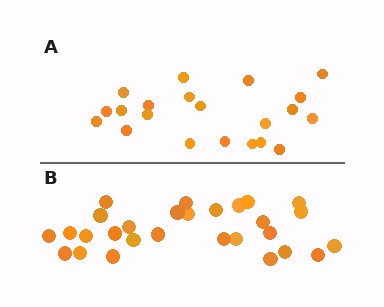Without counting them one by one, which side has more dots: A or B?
Region B (the bottom region) has more dots.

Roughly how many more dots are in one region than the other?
Region B has roughly 8 or so more dots than region A.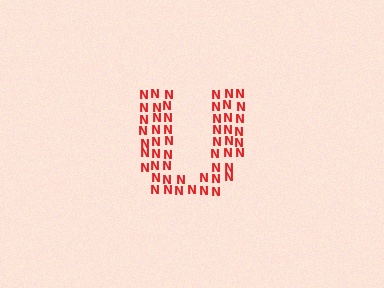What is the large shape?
The large shape is the letter U.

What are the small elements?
The small elements are letter N's.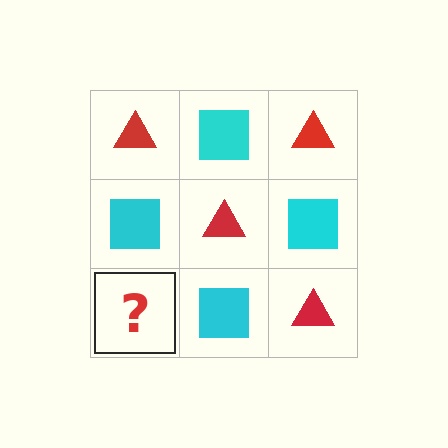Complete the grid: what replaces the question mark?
The question mark should be replaced with a red triangle.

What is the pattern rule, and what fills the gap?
The rule is that it alternates red triangle and cyan square in a checkerboard pattern. The gap should be filled with a red triangle.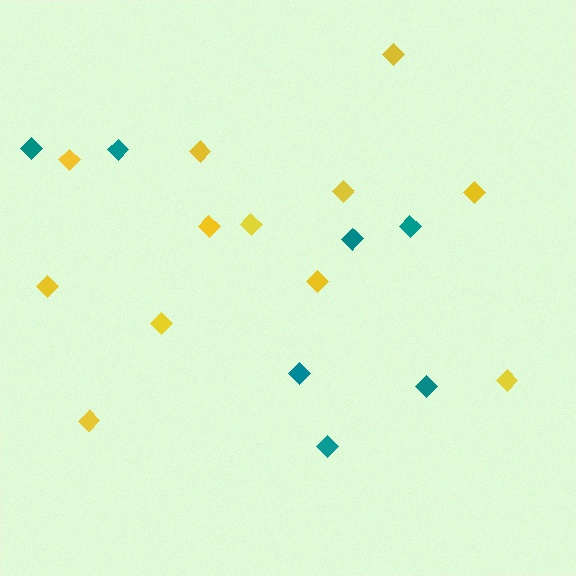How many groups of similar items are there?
There are 2 groups: one group of teal diamonds (7) and one group of yellow diamonds (12).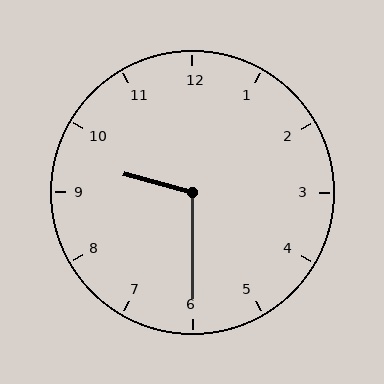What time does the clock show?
9:30.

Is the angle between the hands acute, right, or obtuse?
It is obtuse.